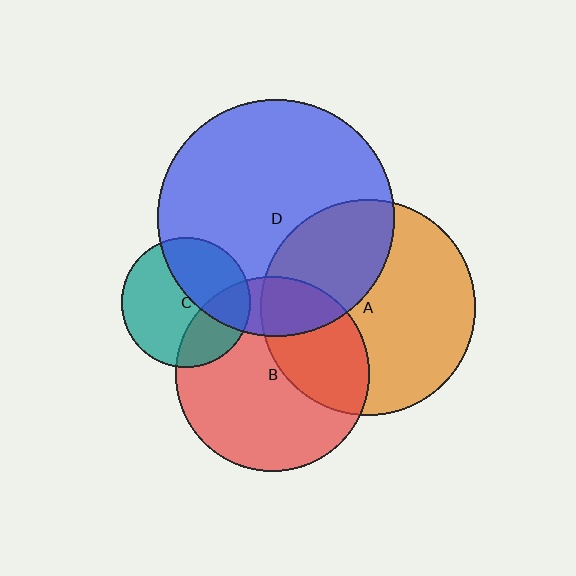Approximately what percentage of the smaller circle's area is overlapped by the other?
Approximately 35%.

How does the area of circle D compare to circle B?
Approximately 1.5 times.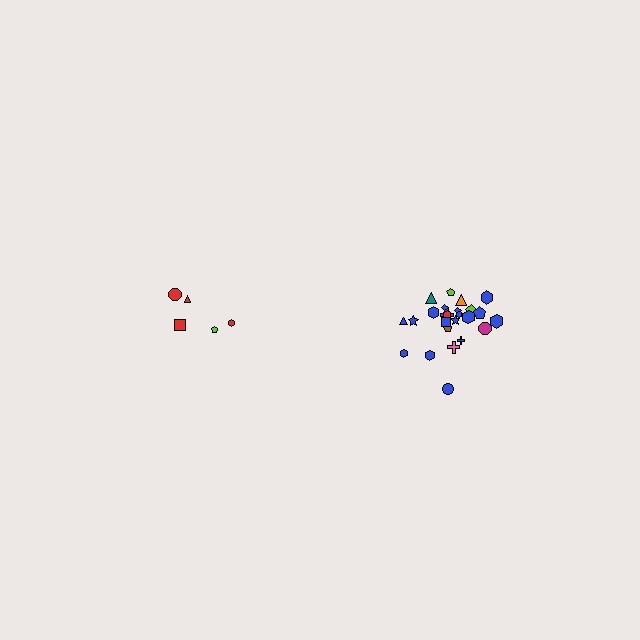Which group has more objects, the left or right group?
The right group.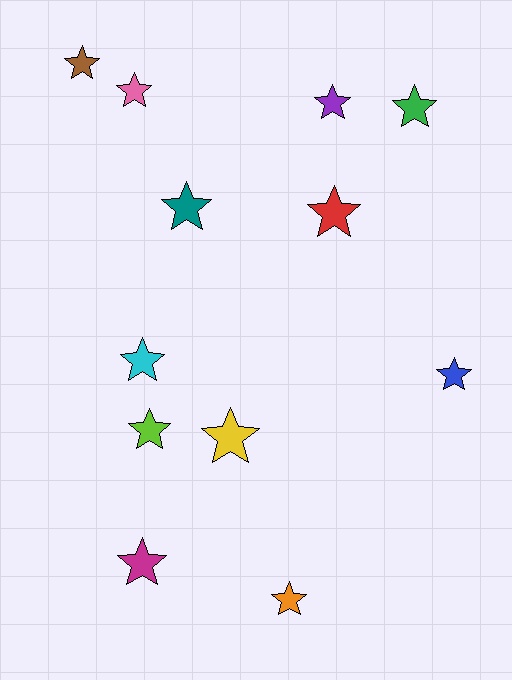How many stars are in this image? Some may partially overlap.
There are 12 stars.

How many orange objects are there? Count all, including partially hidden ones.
There is 1 orange object.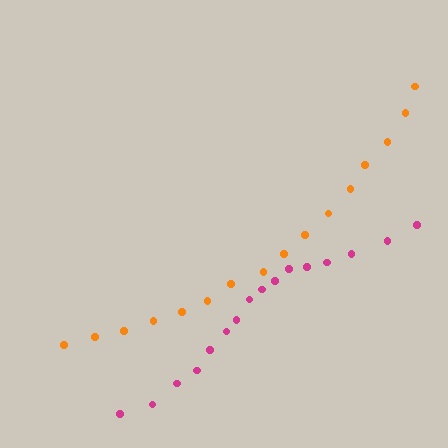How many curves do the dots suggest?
There are 2 distinct paths.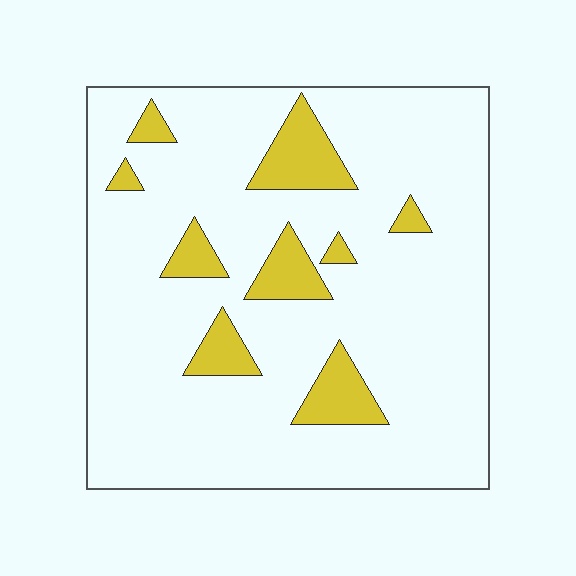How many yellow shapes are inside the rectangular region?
9.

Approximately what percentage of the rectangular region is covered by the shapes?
Approximately 15%.